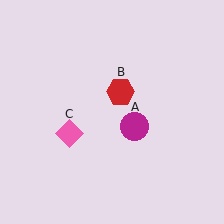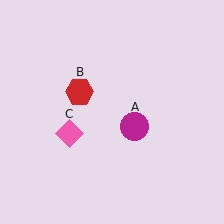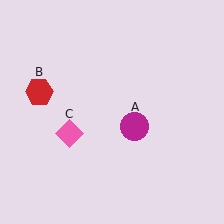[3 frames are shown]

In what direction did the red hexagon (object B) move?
The red hexagon (object B) moved left.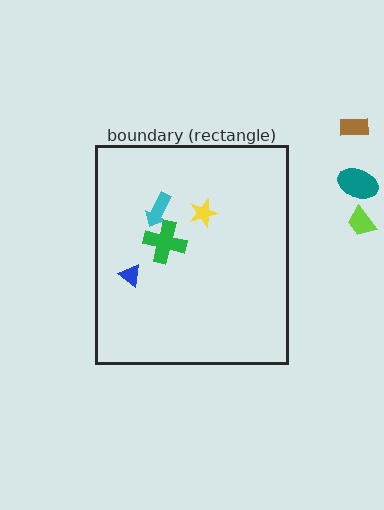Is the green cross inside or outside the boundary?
Inside.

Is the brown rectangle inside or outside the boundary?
Outside.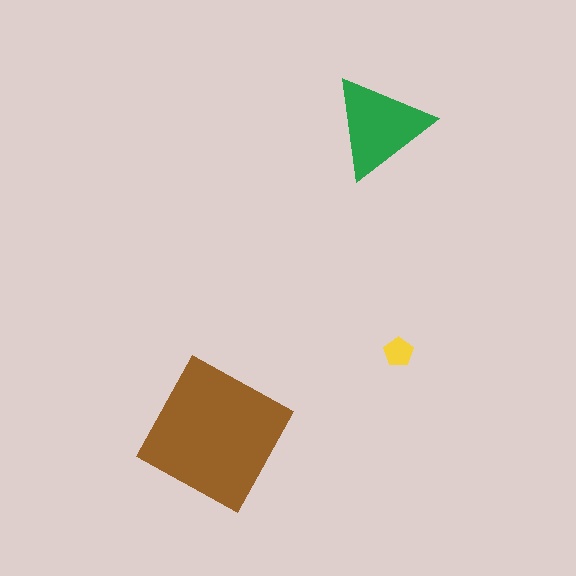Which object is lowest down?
The brown square is bottommost.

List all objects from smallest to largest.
The yellow pentagon, the green triangle, the brown square.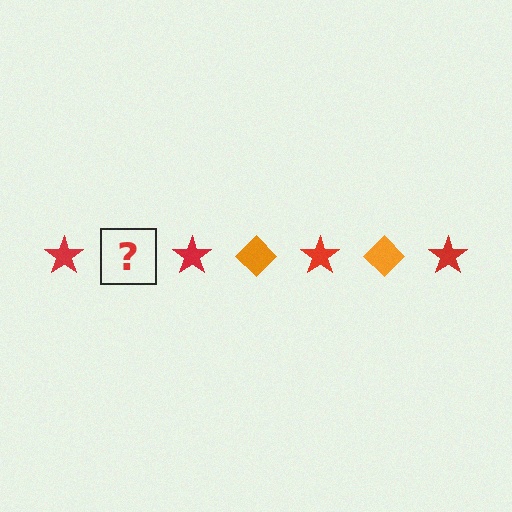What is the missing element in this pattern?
The missing element is an orange diamond.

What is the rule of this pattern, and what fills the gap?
The rule is that the pattern alternates between red star and orange diamond. The gap should be filled with an orange diamond.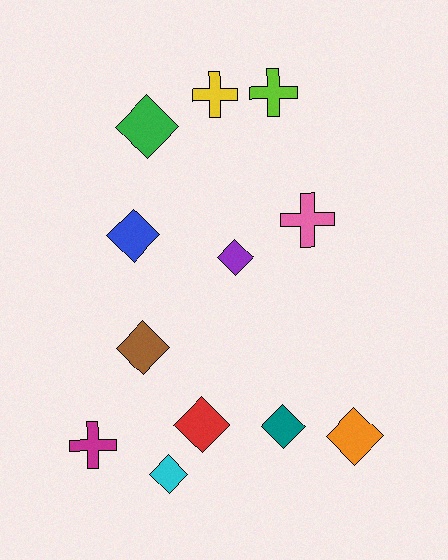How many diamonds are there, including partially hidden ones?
There are 8 diamonds.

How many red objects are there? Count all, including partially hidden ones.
There is 1 red object.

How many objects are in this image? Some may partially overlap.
There are 12 objects.